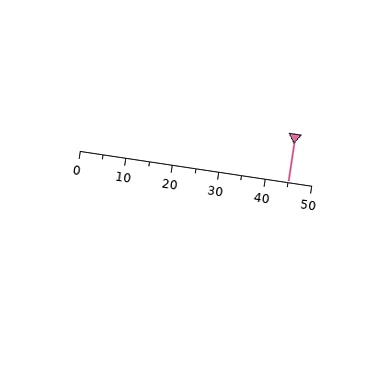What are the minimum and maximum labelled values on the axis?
The axis runs from 0 to 50.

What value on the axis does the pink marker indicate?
The marker indicates approximately 45.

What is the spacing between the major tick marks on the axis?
The major ticks are spaced 10 apart.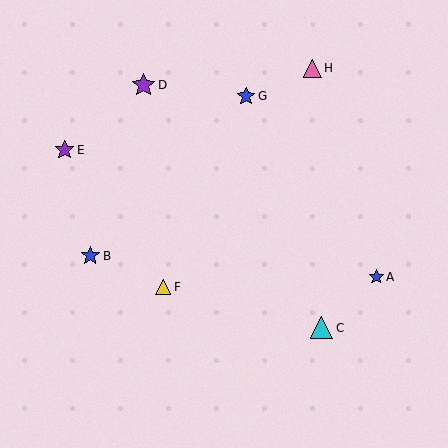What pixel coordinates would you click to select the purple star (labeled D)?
Click at (143, 85) to select the purple star D.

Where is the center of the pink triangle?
The center of the pink triangle is at (312, 68).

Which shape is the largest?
The purple star (labeled D) is the largest.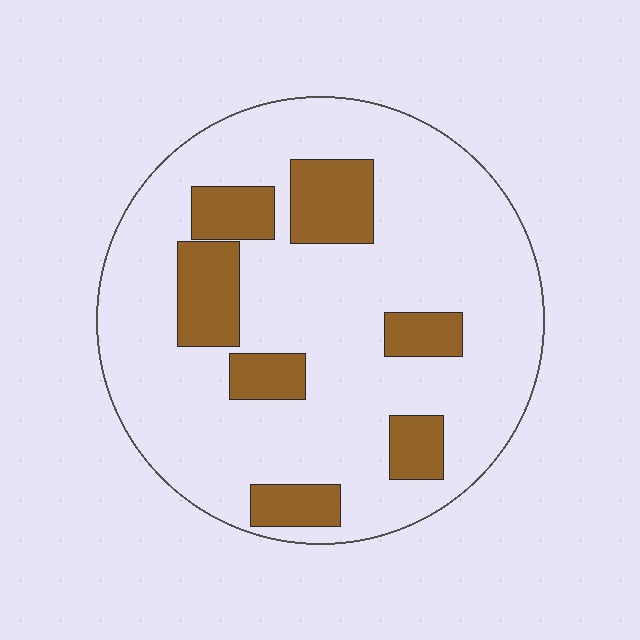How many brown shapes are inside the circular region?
7.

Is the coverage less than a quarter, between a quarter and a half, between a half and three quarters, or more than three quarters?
Less than a quarter.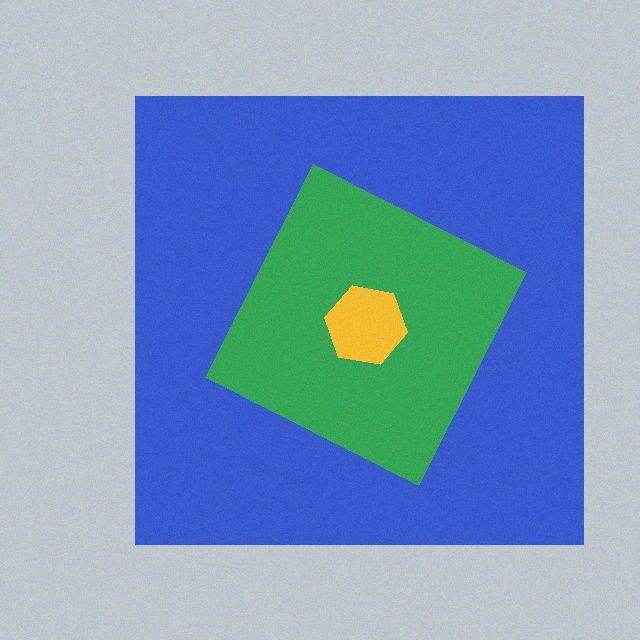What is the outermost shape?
The blue square.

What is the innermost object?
The yellow hexagon.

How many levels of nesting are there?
3.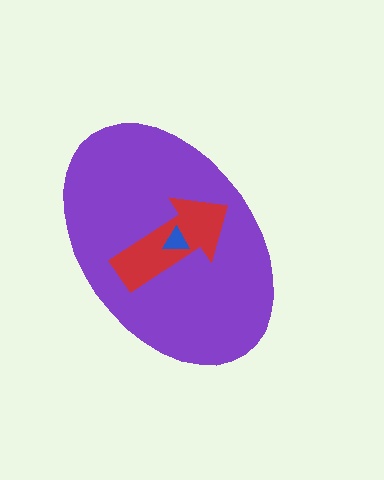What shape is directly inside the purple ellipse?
The red arrow.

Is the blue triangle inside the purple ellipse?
Yes.